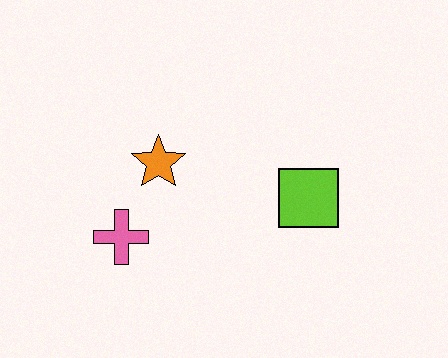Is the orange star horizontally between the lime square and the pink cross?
Yes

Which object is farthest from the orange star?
The lime square is farthest from the orange star.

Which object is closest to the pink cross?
The orange star is closest to the pink cross.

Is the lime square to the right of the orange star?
Yes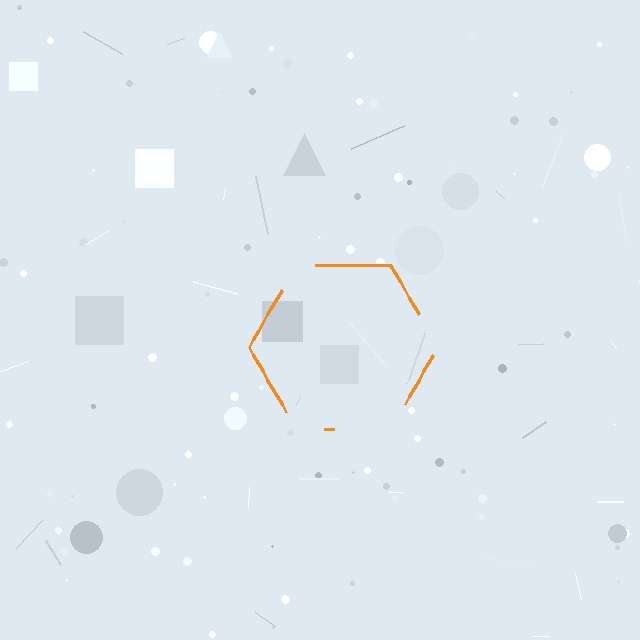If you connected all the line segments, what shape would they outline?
They would outline a hexagon.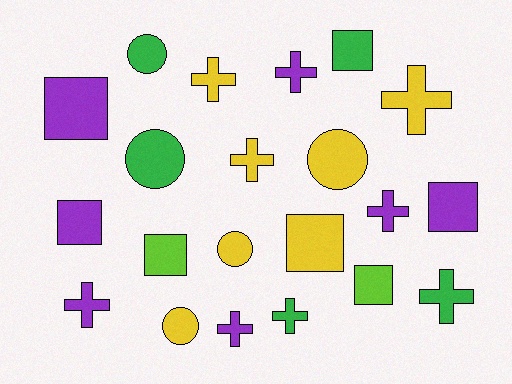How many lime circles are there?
There are no lime circles.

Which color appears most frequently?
Purple, with 7 objects.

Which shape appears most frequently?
Cross, with 9 objects.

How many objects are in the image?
There are 21 objects.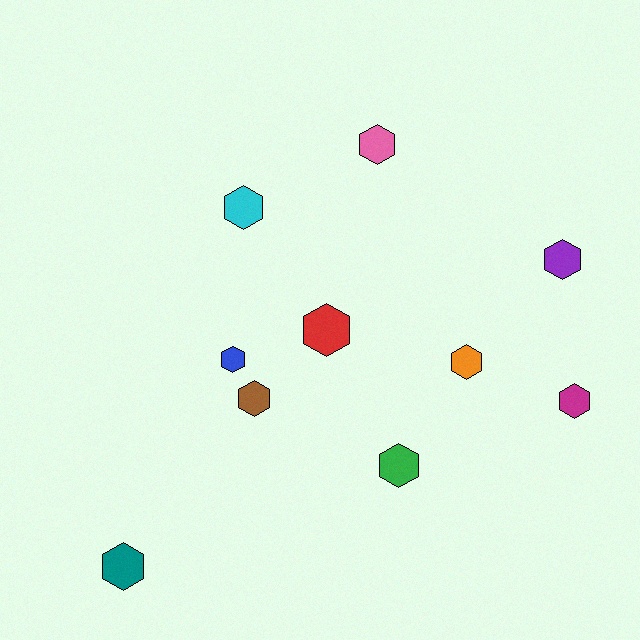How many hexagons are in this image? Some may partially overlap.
There are 10 hexagons.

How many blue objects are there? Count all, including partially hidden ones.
There is 1 blue object.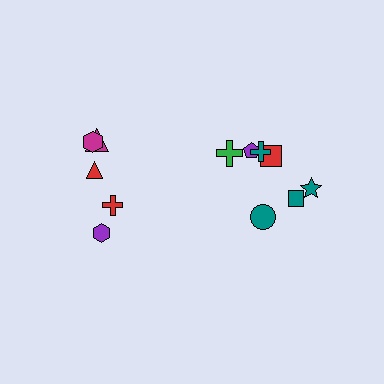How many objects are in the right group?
There are 7 objects.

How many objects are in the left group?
There are 5 objects.